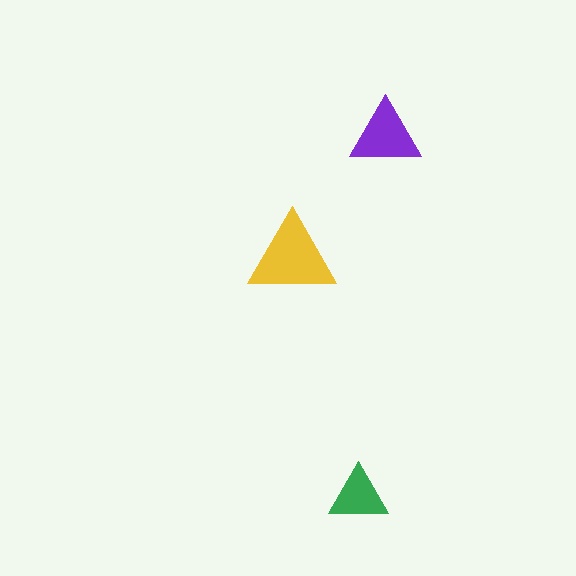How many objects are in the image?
There are 3 objects in the image.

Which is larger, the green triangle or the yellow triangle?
The yellow one.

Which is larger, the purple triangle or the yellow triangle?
The yellow one.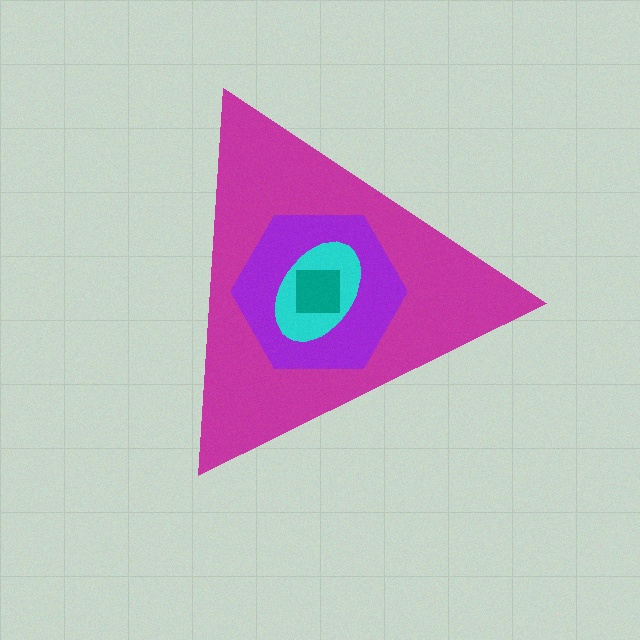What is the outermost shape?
The magenta triangle.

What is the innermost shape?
The teal square.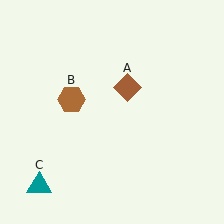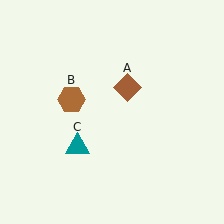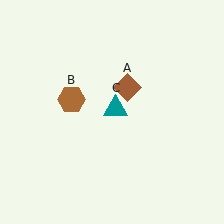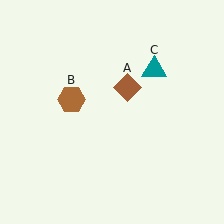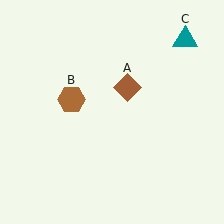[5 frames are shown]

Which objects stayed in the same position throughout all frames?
Brown diamond (object A) and brown hexagon (object B) remained stationary.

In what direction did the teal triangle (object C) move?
The teal triangle (object C) moved up and to the right.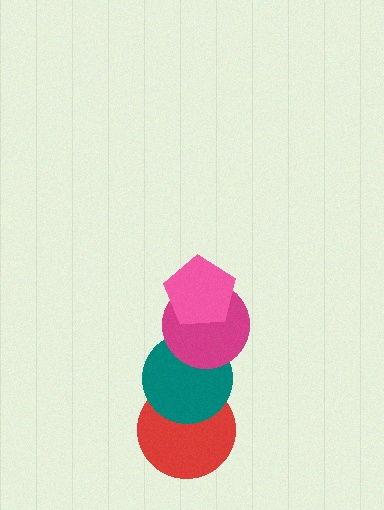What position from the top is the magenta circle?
The magenta circle is 2nd from the top.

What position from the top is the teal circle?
The teal circle is 3rd from the top.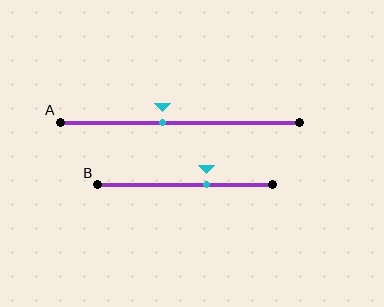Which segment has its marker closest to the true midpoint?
Segment A has its marker closest to the true midpoint.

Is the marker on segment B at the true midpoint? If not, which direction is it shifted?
No, the marker on segment B is shifted to the right by about 12% of the segment length.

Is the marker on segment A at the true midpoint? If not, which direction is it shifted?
No, the marker on segment A is shifted to the left by about 7% of the segment length.